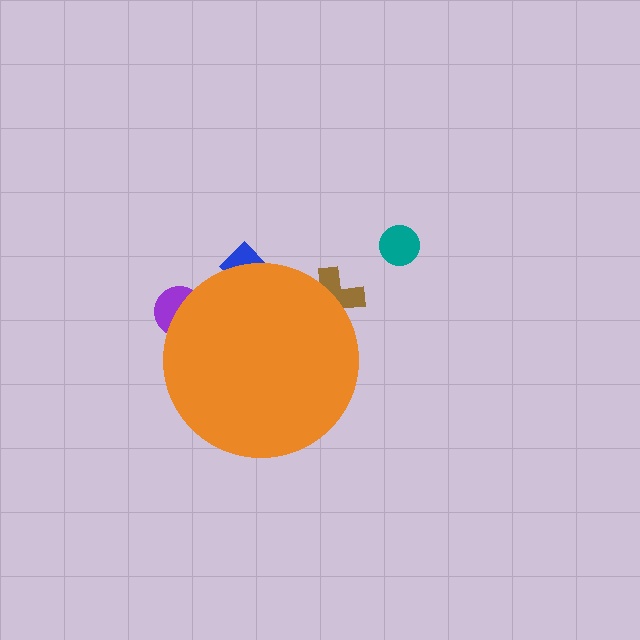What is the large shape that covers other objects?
An orange circle.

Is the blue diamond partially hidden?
Yes, the blue diamond is partially hidden behind the orange circle.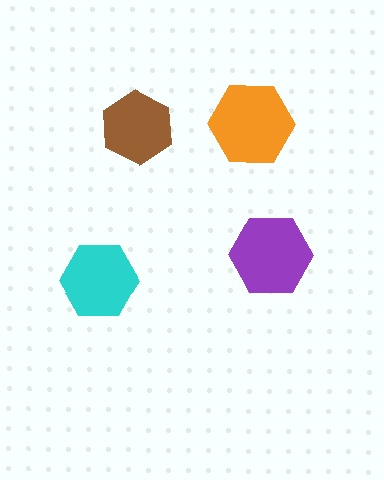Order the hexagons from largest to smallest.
the orange one, the purple one, the cyan one, the brown one.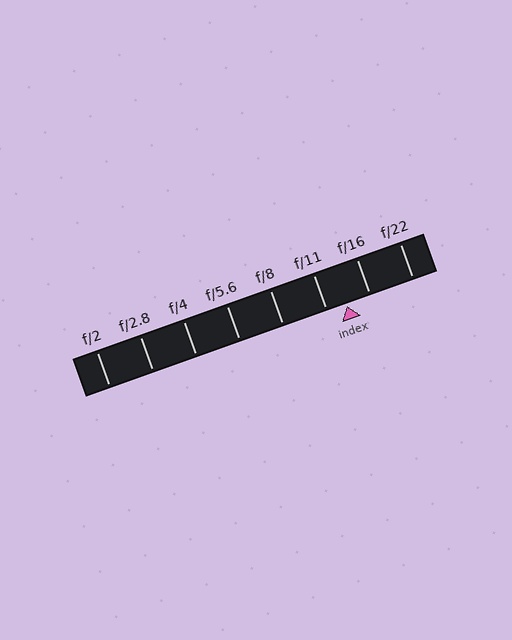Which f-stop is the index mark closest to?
The index mark is closest to f/11.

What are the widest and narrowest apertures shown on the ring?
The widest aperture shown is f/2 and the narrowest is f/22.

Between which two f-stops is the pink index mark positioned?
The index mark is between f/11 and f/16.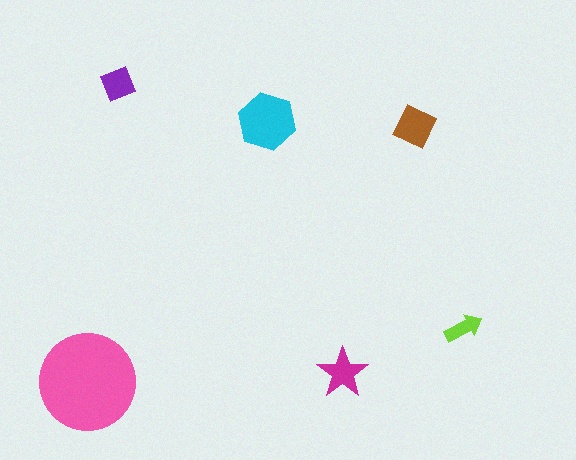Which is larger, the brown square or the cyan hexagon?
The cyan hexagon.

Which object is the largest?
The pink circle.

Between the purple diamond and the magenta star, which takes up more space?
The magenta star.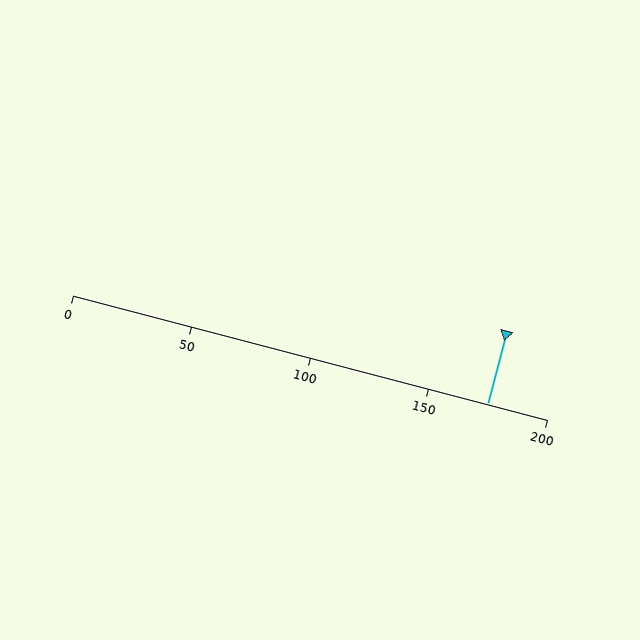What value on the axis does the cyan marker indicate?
The marker indicates approximately 175.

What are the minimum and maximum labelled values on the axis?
The axis runs from 0 to 200.